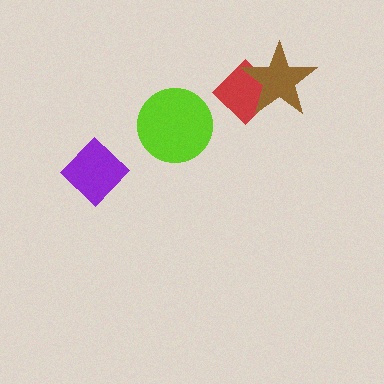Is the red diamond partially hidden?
Yes, it is partially covered by another shape.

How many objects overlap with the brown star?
1 object overlaps with the brown star.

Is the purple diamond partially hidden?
No, no other shape covers it.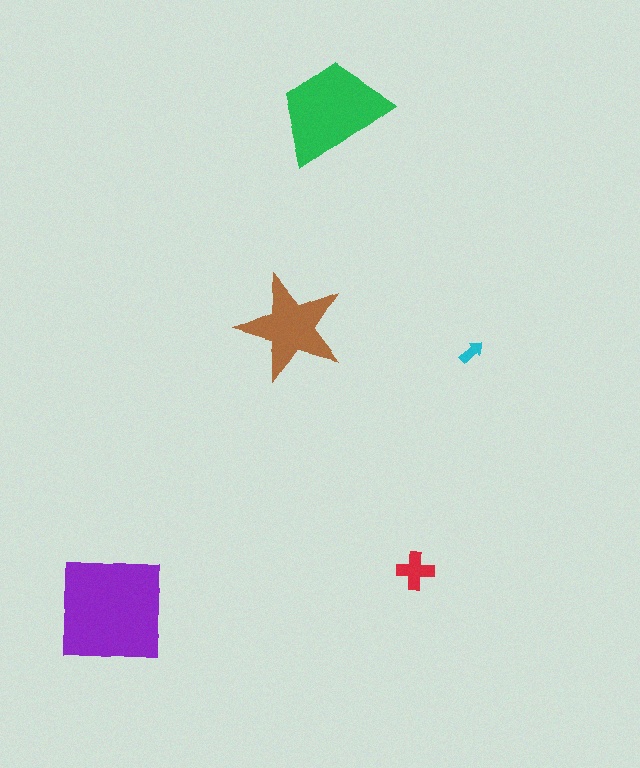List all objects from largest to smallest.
The purple square, the green trapezoid, the brown star, the red cross, the cyan arrow.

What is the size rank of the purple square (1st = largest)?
1st.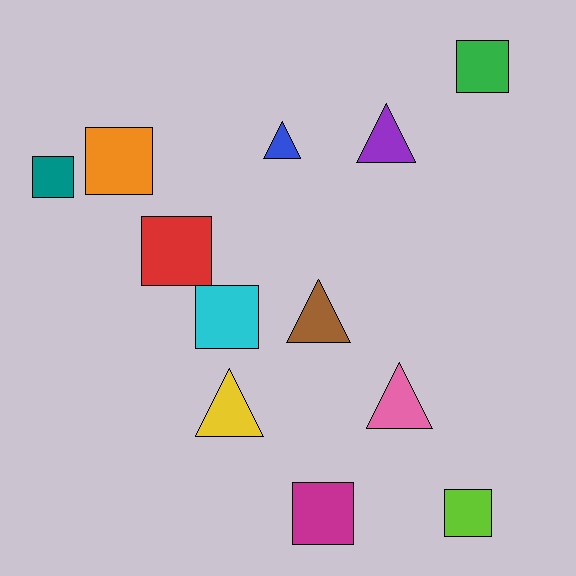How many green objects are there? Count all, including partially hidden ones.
There is 1 green object.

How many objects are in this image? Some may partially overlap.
There are 12 objects.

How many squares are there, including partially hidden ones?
There are 7 squares.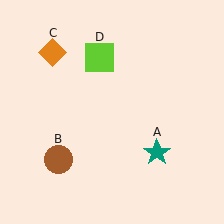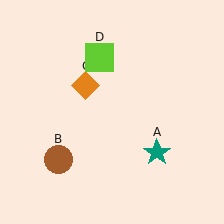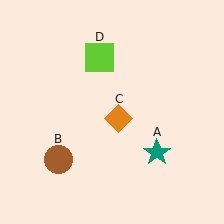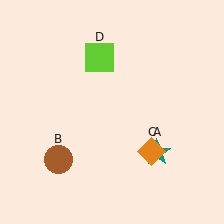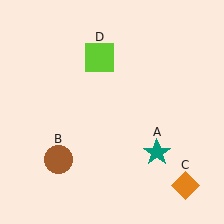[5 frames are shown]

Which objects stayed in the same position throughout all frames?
Teal star (object A) and brown circle (object B) and lime square (object D) remained stationary.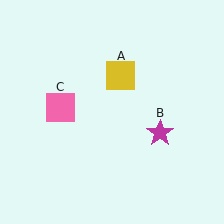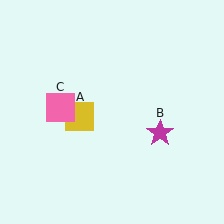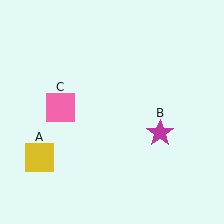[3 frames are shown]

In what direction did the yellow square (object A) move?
The yellow square (object A) moved down and to the left.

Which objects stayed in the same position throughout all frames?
Magenta star (object B) and pink square (object C) remained stationary.